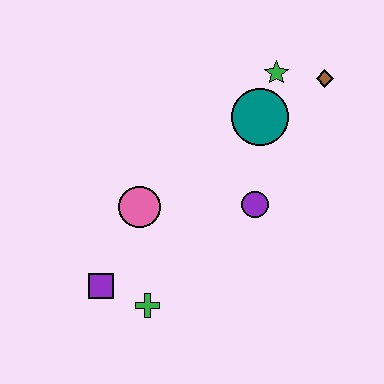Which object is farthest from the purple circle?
The purple square is farthest from the purple circle.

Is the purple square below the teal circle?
Yes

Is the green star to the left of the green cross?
No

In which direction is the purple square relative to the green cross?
The purple square is to the left of the green cross.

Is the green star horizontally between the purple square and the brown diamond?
Yes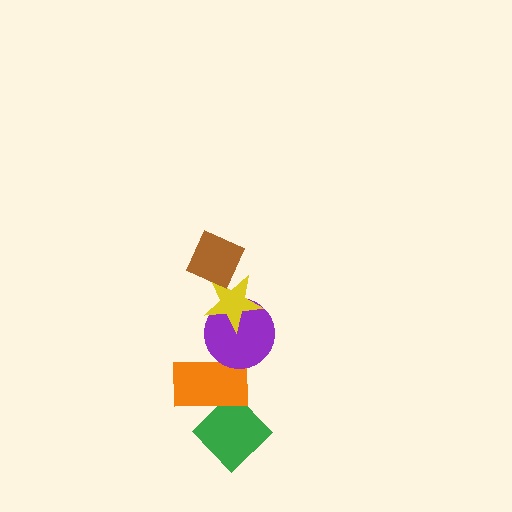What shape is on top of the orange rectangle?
The purple circle is on top of the orange rectangle.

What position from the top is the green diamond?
The green diamond is 5th from the top.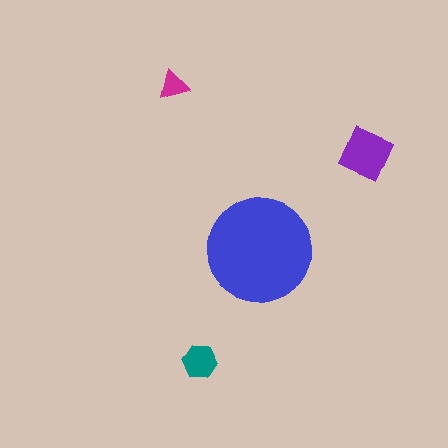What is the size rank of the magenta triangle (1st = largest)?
4th.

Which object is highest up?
The magenta triangle is topmost.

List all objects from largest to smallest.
The blue circle, the purple diamond, the teal hexagon, the magenta triangle.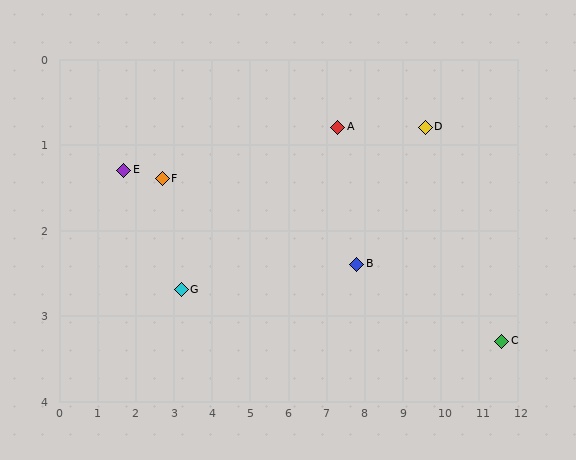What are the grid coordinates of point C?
Point C is at approximately (11.6, 3.3).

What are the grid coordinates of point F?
Point F is at approximately (2.7, 1.4).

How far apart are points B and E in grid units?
Points B and E are about 6.2 grid units apart.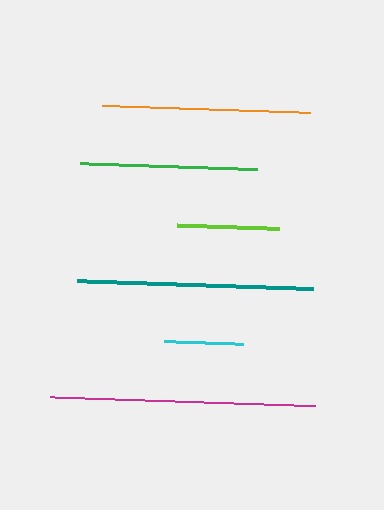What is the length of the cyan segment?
The cyan segment is approximately 79 pixels long.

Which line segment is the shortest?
The cyan line is the shortest at approximately 79 pixels.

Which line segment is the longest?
The magenta line is the longest at approximately 265 pixels.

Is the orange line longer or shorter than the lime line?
The orange line is longer than the lime line.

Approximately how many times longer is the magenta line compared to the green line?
The magenta line is approximately 1.5 times the length of the green line.